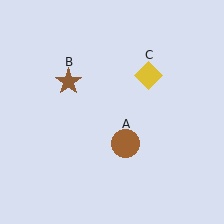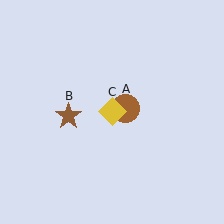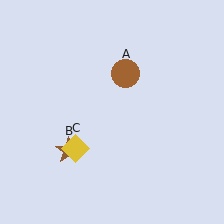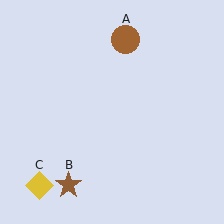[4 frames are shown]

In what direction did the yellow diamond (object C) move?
The yellow diamond (object C) moved down and to the left.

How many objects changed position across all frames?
3 objects changed position: brown circle (object A), brown star (object B), yellow diamond (object C).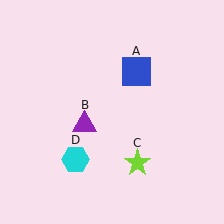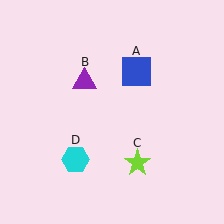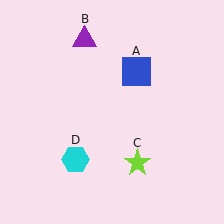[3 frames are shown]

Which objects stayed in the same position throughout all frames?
Blue square (object A) and lime star (object C) and cyan hexagon (object D) remained stationary.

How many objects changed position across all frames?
1 object changed position: purple triangle (object B).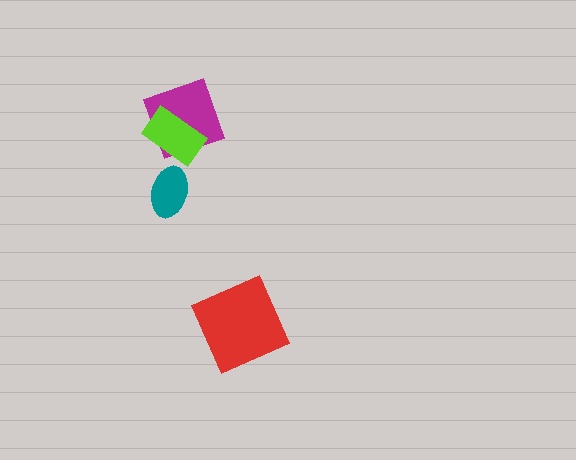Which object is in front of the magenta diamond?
The lime rectangle is in front of the magenta diamond.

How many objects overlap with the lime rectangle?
1 object overlaps with the lime rectangle.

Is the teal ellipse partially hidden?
No, no other shape covers it.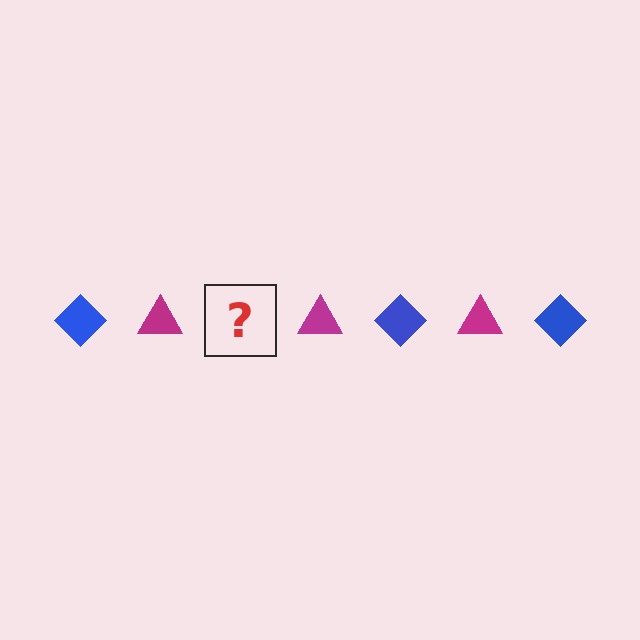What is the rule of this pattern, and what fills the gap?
The rule is that the pattern alternates between blue diamond and magenta triangle. The gap should be filled with a blue diamond.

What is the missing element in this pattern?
The missing element is a blue diamond.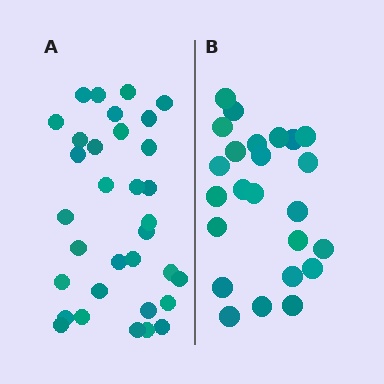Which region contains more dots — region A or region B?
Region A (the left region) has more dots.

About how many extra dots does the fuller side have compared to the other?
Region A has roughly 8 or so more dots than region B.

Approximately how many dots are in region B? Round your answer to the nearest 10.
About 20 dots. (The exact count is 24, which rounds to 20.)